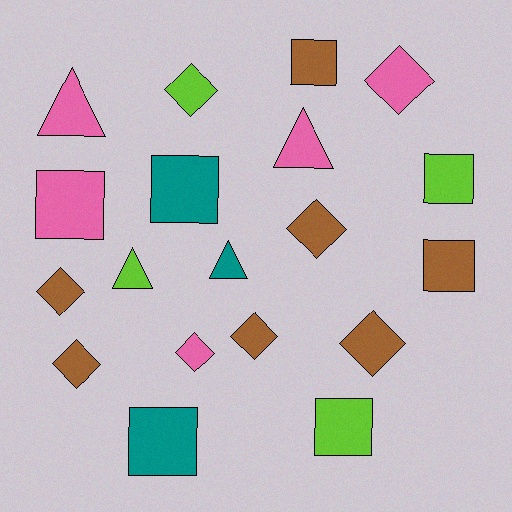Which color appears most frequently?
Brown, with 7 objects.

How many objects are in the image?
There are 19 objects.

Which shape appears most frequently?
Diamond, with 8 objects.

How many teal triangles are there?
There is 1 teal triangle.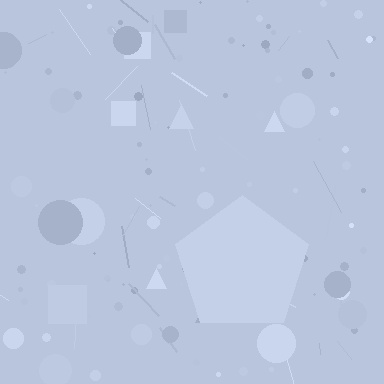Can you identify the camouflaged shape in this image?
The camouflaged shape is a pentagon.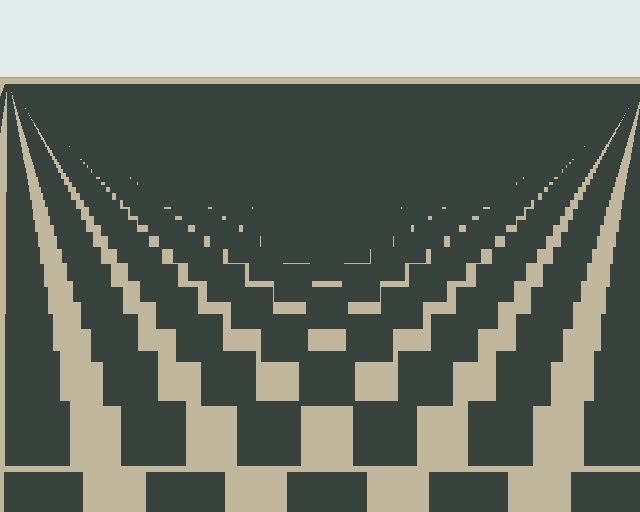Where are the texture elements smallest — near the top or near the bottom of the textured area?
Near the top.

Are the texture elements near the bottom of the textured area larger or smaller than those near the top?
Larger. Near the bottom, elements are closer to the viewer and appear at a bigger on-screen size.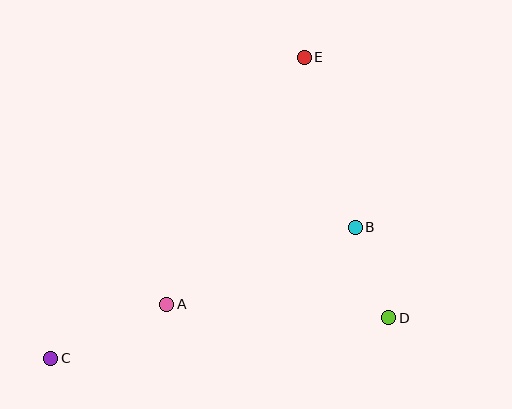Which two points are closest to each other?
Points B and D are closest to each other.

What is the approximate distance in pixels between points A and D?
The distance between A and D is approximately 222 pixels.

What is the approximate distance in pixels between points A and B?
The distance between A and B is approximately 204 pixels.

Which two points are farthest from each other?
Points C and E are farthest from each other.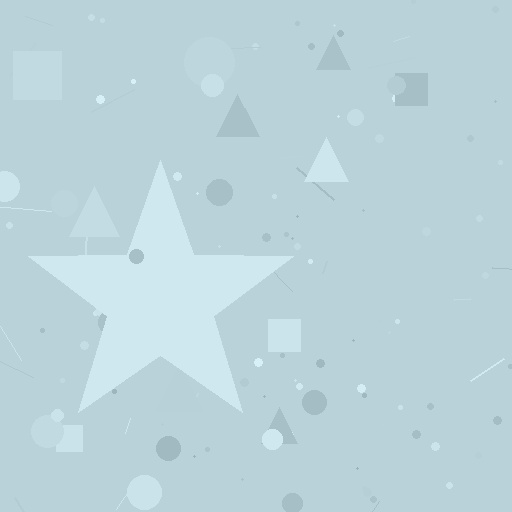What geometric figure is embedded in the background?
A star is embedded in the background.